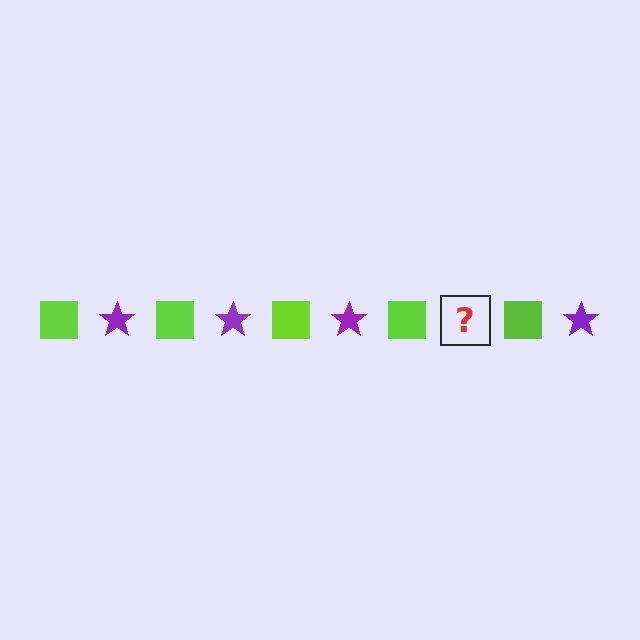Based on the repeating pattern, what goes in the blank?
The blank should be a purple star.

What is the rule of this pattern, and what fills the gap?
The rule is that the pattern alternates between lime square and purple star. The gap should be filled with a purple star.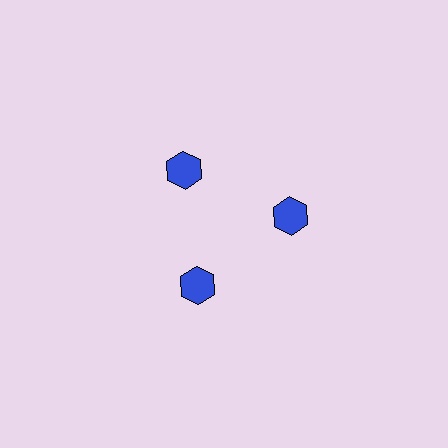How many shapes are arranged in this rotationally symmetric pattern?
There are 3 shapes, arranged in 3 groups of 1.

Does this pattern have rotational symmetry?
Yes, this pattern has 3-fold rotational symmetry. It looks the same after rotating 120 degrees around the center.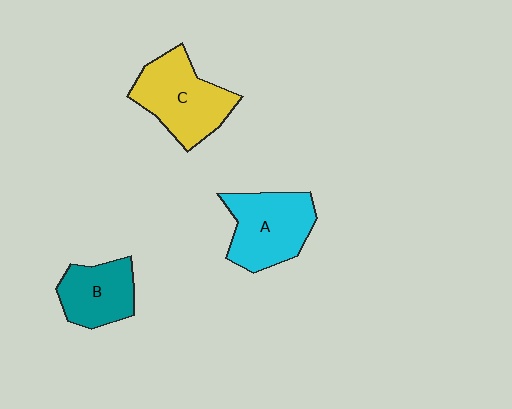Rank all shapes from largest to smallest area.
From largest to smallest: C (yellow), A (cyan), B (teal).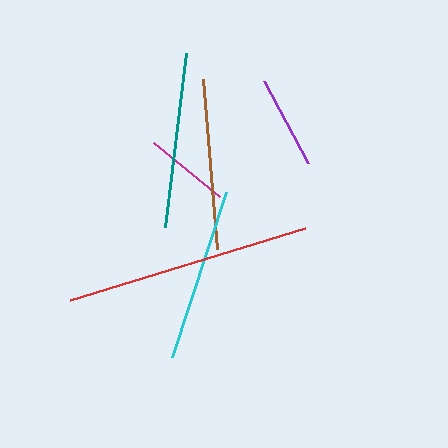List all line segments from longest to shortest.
From longest to shortest: red, teal, cyan, brown, purple, magenta.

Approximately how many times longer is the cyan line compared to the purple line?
The cyan line is approximately 1.9 times the length of the purple line.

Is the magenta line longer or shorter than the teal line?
The teal line is longer than the magenta line.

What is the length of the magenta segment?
The magenta segment is approximately 86 pixels long.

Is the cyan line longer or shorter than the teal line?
The teal line is longer than the cyan line.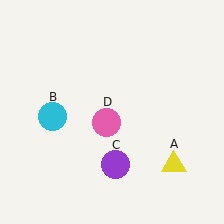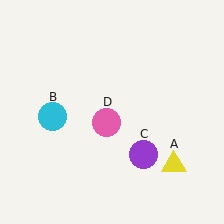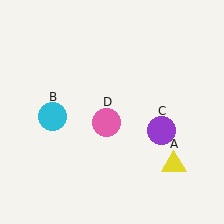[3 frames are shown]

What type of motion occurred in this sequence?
The purple circle (object C) rotated counterclockwise around the center of the scene.